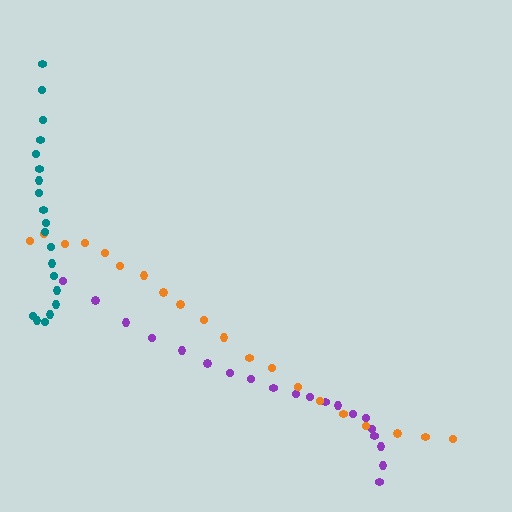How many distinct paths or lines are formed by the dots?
There are 3 distinct paths.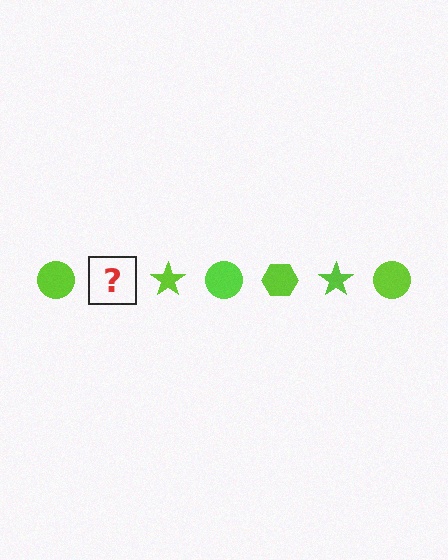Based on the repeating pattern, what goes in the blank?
The blank should be a lime hexagon.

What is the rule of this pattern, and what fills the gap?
The rule is that the pattern cycles through circle, hexagon, star shapes in lime. The gap should be filled with a lime hexagon.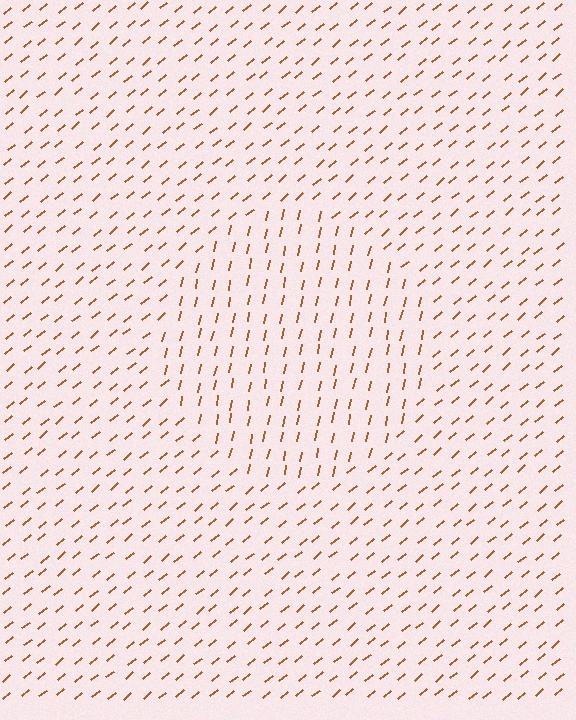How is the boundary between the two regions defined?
The boundary is defined purely by a change in line orientation (approximately 39 degrees difference). All lines are the same color and thickness.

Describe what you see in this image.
The image is filled with small brown line segments. A circle region in the image has lines oriented differently from the surrounding lines, creating a visible texture boundary.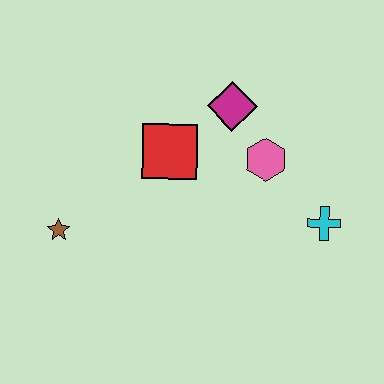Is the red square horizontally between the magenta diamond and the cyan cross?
No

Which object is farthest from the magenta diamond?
The brown star is farthest from the magenta diamond.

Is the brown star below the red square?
Yes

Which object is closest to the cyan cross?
The pink hexagon is closest to the cyan cross.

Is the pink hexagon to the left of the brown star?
No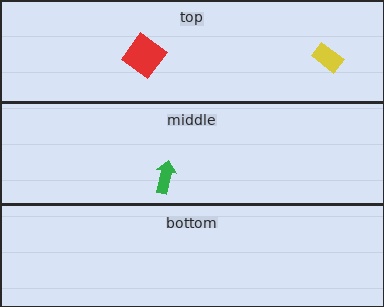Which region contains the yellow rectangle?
The top region.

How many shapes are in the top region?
2.